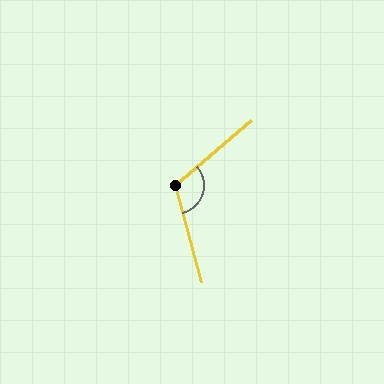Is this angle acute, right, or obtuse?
It is obtuse.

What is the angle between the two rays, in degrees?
Approximately 115 degrees.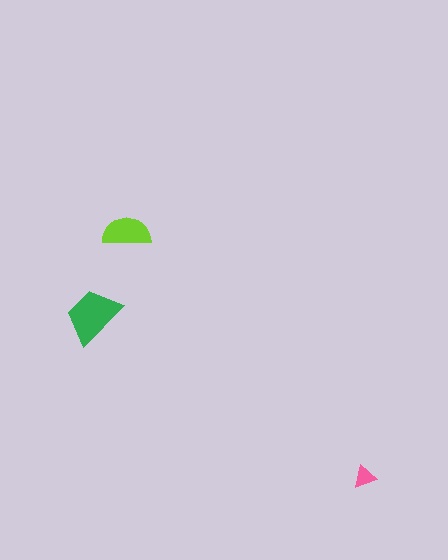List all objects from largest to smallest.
The green trapezoid, the lime semicircle, the pink triangle.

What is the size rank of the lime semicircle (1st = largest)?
2nd.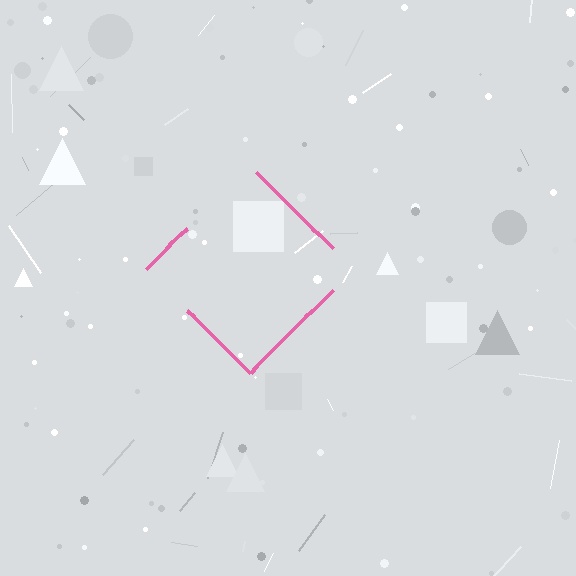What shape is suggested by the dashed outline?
The dashed outline suggests a diamond.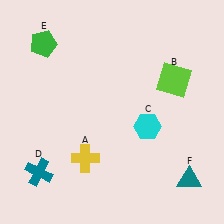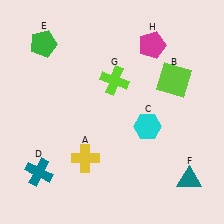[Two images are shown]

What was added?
A lime cross (G), a magenta pentagon (H) were added in Image 2.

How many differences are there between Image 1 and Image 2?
There are 2 differences between the two images.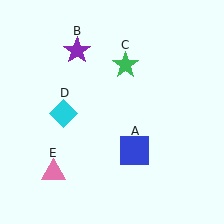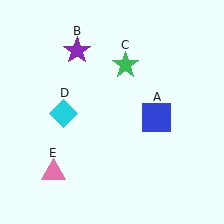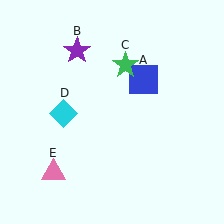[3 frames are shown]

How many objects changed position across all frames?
1 object changed position: blue square (object A).